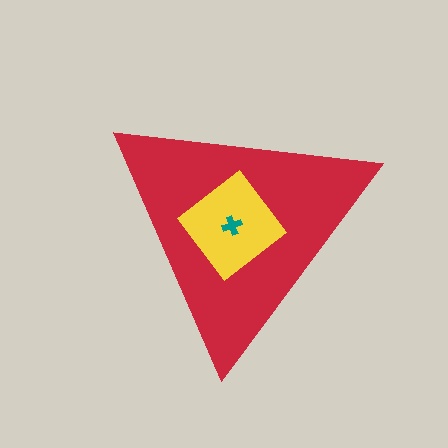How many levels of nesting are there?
3.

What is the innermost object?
The teal cross.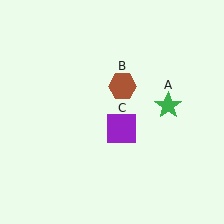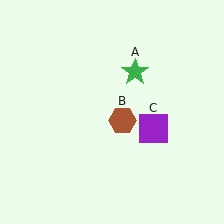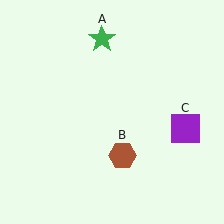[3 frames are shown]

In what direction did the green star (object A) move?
The green star (object A) moved up and to the left.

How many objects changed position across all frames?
3 objects changed position: green star (object A), brown hexagon (object B), purple square (object C).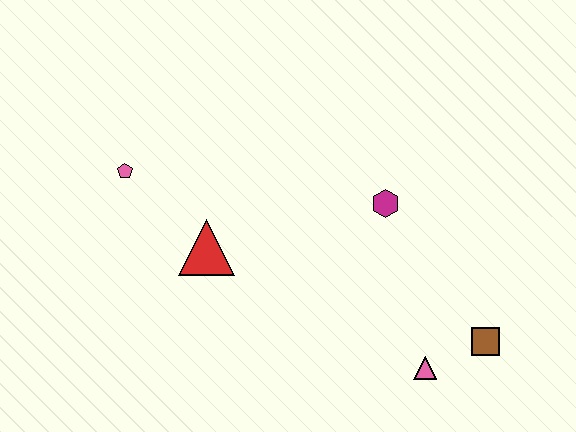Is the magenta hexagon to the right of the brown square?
No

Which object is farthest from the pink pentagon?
The brown square is farthest from the pink pentagon.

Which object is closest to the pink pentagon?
The red triangle is closest to the pink pentagon.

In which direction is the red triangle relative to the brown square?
The red triangle is to the left of the brown square.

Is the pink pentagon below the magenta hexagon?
No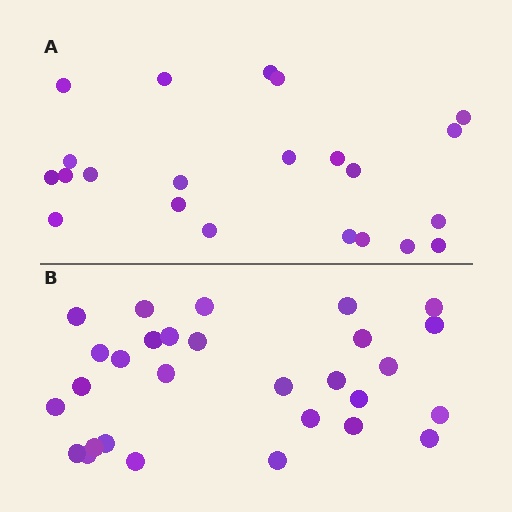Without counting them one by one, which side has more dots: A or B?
Region B (the bottom region) has more dots.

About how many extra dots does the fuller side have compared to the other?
Region B has roughly 8 or so more dots than region A.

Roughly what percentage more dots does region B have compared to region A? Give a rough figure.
About 30% more.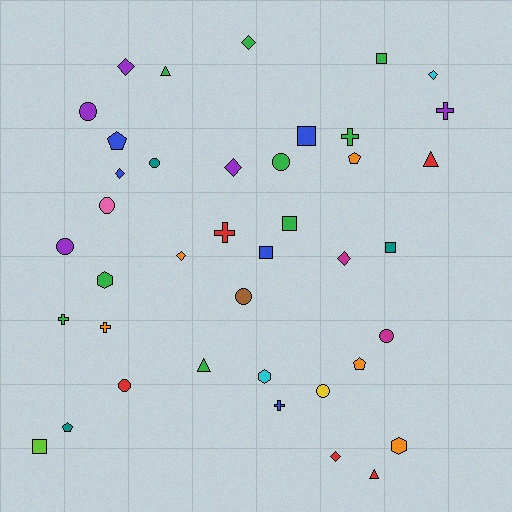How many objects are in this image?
There are 40 objects.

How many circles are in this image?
There are 9 circles.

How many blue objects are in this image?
There are 5 blue objects.